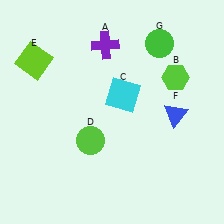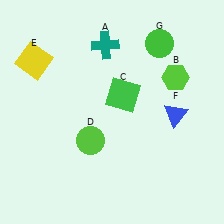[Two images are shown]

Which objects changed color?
A changed from purple to teal. C changed from cyan to green. E changed from lime to yellow.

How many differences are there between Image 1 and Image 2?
There are 3 differences between the two images.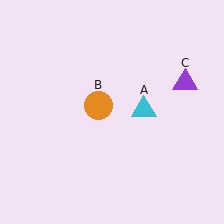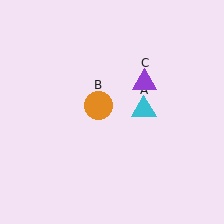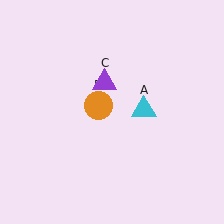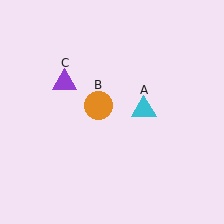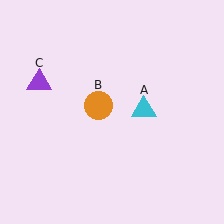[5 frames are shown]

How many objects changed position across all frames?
1 object changed position: purple triangle (object C).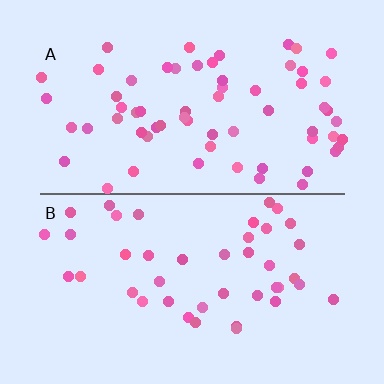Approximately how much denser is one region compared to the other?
Approximately 1.5× — region A over region B.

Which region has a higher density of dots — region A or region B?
A (the top).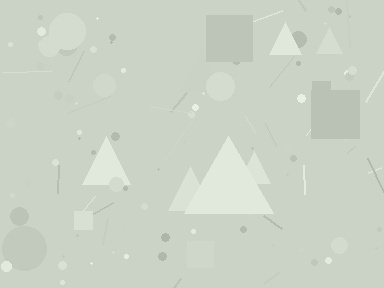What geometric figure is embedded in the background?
A triangle is embedded in the background.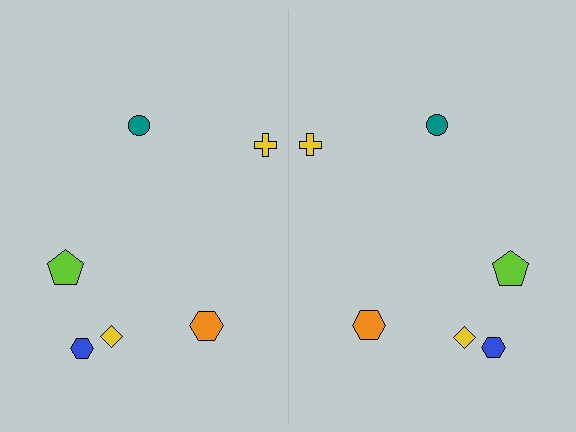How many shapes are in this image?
There are 12 shapes in this image.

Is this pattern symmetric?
Yes, this pattern has bilateral (reflection) symmetry.